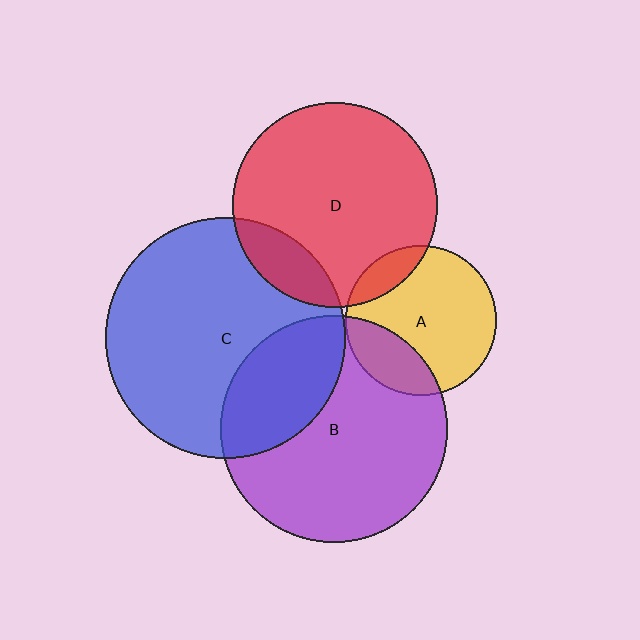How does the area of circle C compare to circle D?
Approximately 1.4 times.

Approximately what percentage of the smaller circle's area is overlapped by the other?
Approximately 15%.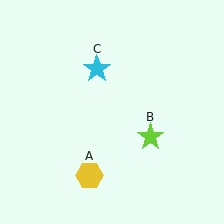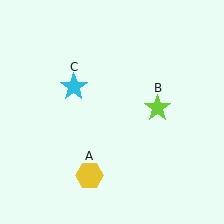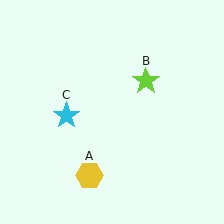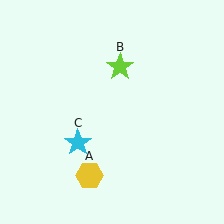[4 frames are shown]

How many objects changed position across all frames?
2 objects changed position: lime star (object B), cyan star (object C).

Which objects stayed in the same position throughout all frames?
Yellow hexagon (object A) remained stationary.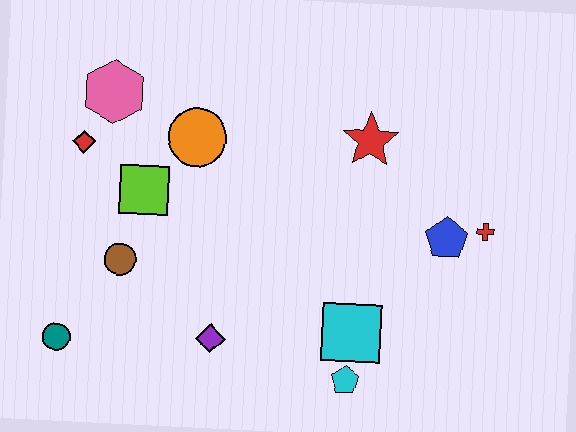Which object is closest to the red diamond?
The pink hexagon is closest to the red diamond.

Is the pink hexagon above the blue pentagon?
Yes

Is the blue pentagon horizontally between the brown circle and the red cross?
Yes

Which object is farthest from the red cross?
The teal circle is farthest from the red cross.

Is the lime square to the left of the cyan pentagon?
Yes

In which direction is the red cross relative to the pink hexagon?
The red cross is to the right of the pink hexagon.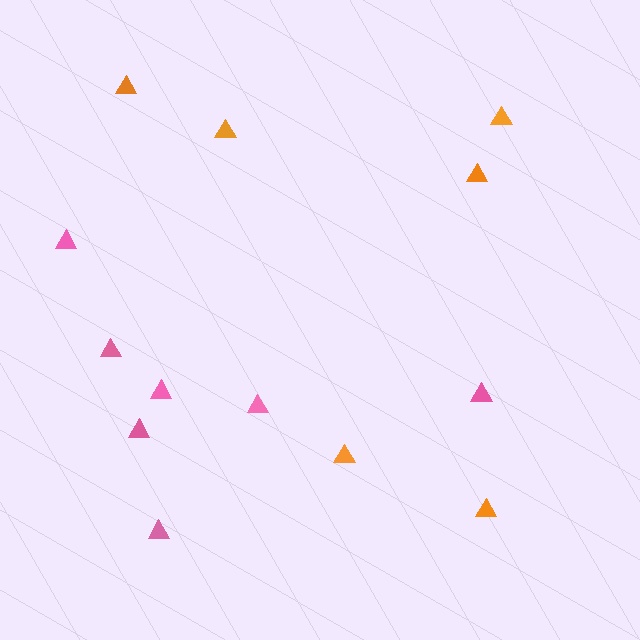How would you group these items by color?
There are 2 groups: one group of pink triangles (7) and one group of orange triangles (6).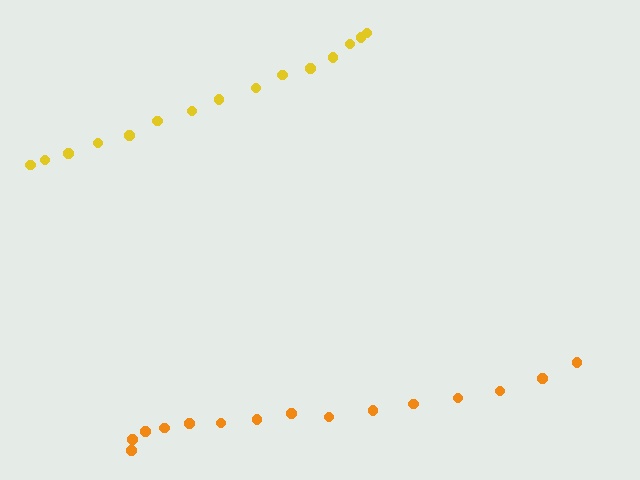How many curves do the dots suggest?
There are 2 distinct paths.